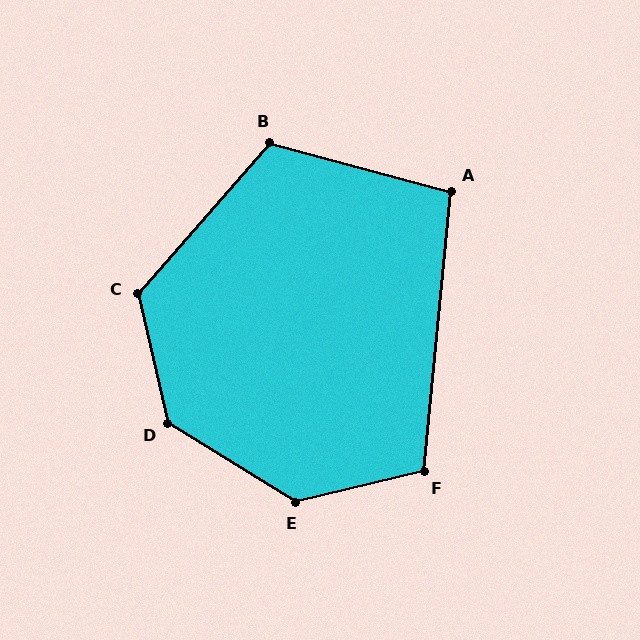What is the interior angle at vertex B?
Approximately 116 degrees (obtuse).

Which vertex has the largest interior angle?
E, at approximately 135 degrees.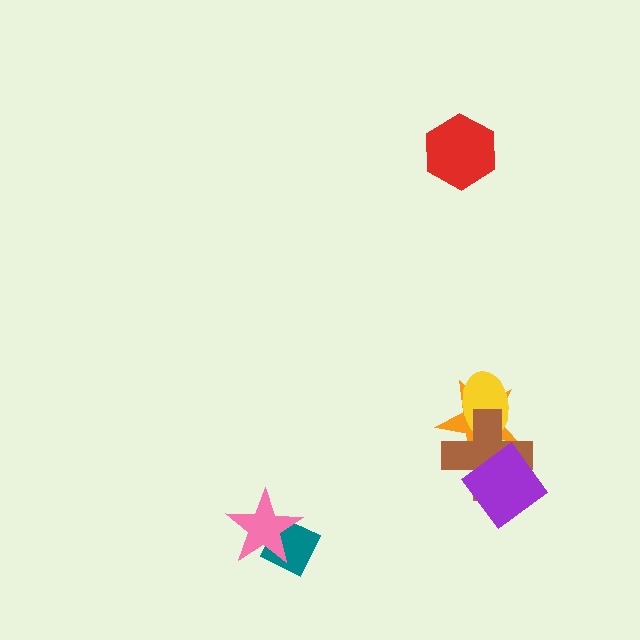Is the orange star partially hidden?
Yes, it is partially covered by another shape.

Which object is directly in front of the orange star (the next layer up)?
The yellow ellipse is directly in front of the orange star.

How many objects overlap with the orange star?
3 objects overlap with the orange star.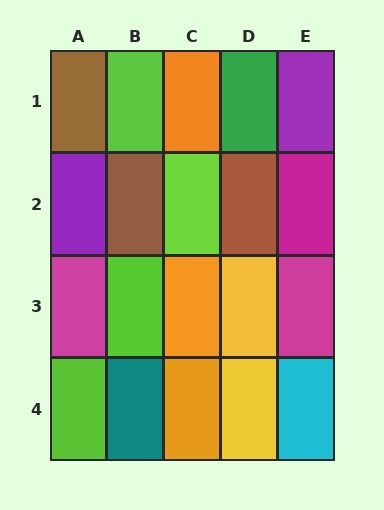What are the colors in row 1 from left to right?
Brown, lime, orange, green, purple.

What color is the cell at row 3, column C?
Orange.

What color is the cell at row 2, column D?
Brown.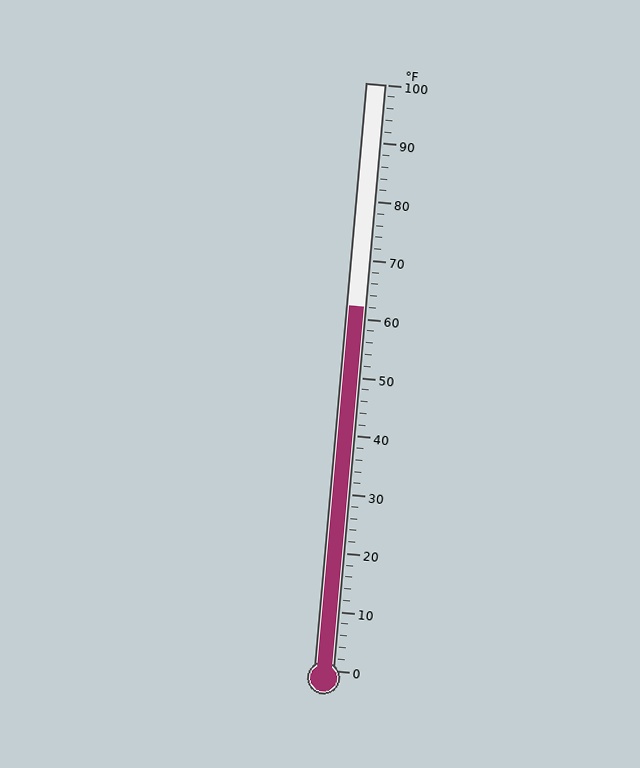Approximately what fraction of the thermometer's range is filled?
The thermometer is filled to approximately 60% of its range.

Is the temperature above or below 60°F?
The temperature is above 60°F.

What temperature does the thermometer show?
The thermometer shows approximately 62°F.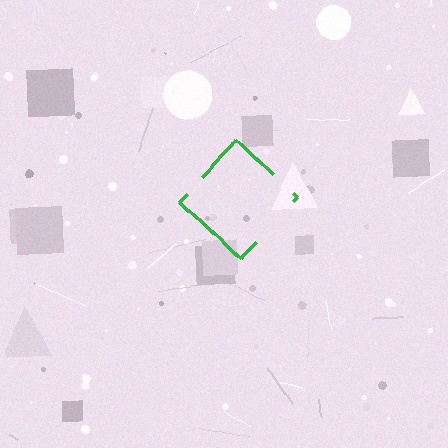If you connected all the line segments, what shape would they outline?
They would outline a diamond.